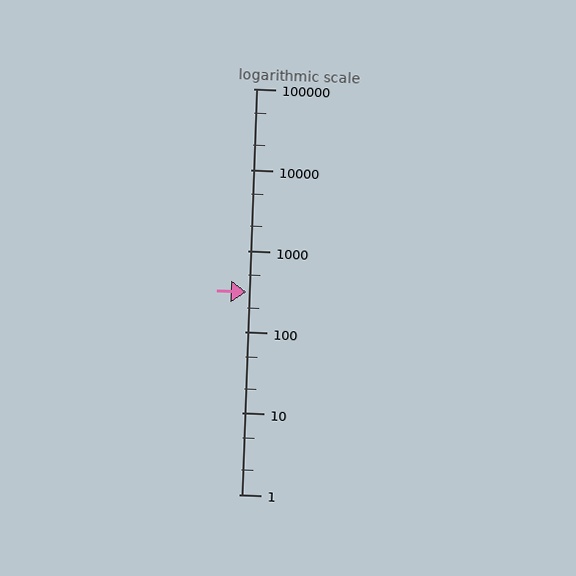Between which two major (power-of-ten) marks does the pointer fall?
The pointer is between 100 and 1000.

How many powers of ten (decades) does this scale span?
The scale spans 5 decades, from 1 to 100000.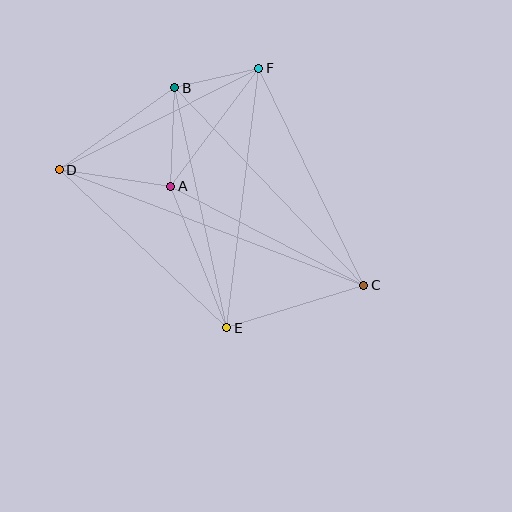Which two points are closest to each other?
Points B and F are closest to each other.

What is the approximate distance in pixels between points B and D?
The distance between B and D is approximately 141 pixels.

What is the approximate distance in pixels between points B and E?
The distance between B and E is approximately 246 pixels.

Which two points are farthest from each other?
Points C and D are farthest from each other.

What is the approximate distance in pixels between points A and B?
The distance between A and B is approximately 99 pixels.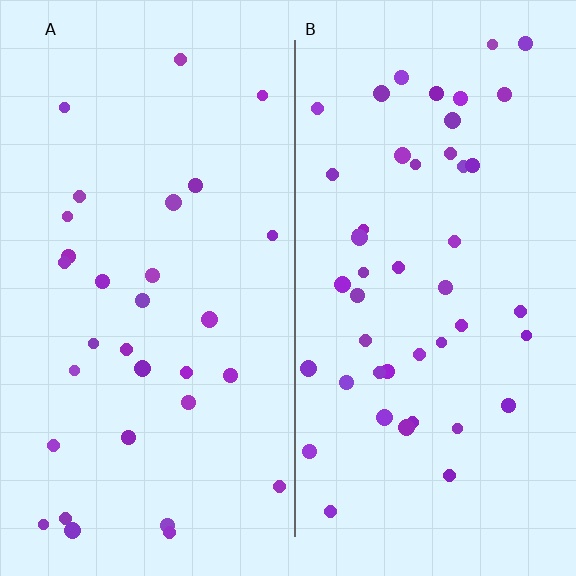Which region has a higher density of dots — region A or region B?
B (the right).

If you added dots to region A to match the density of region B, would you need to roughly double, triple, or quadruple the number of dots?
Approximately double.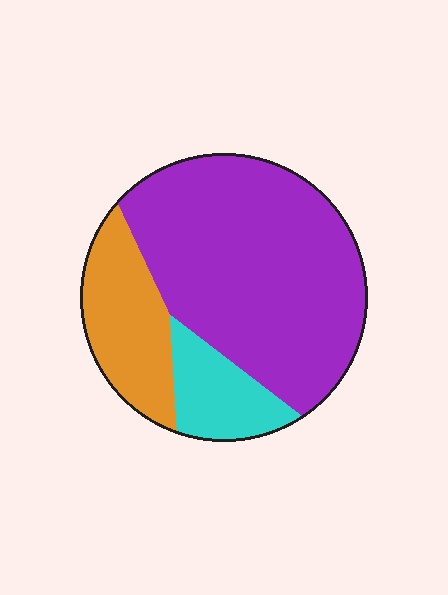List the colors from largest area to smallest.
From largest to smallest: purple, orange, cyan.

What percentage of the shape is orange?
Orange covers 21% of the shape.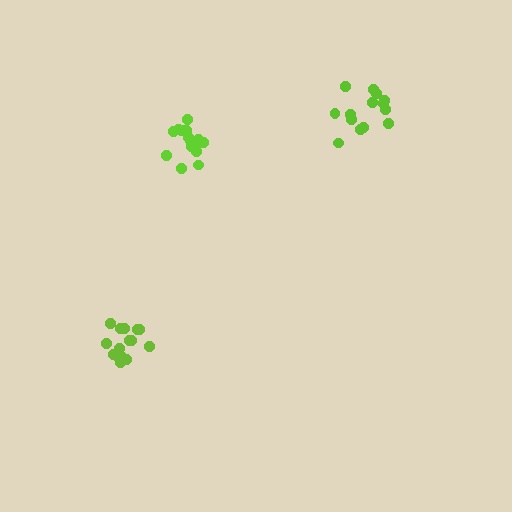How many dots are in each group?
Group 1: 14 dots, Group 2: 15 dots, Group 3: 16 dots (45 total).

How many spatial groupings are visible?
There are 3 spatial groupings.